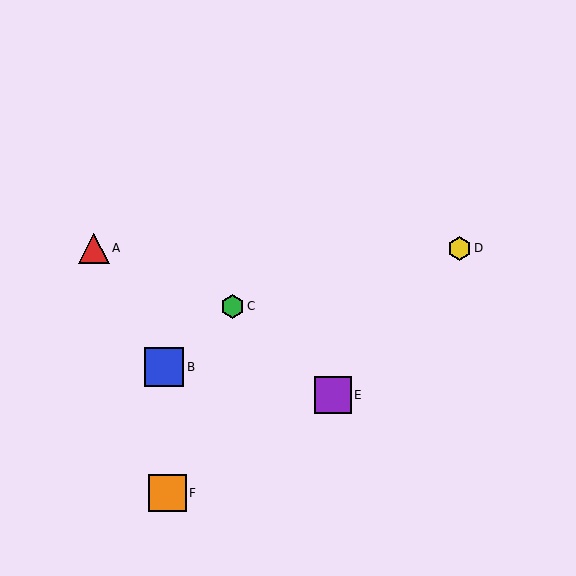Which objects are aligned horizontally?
Objects A, D are aligned horizontally.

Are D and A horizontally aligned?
Yes, both are at y≈248.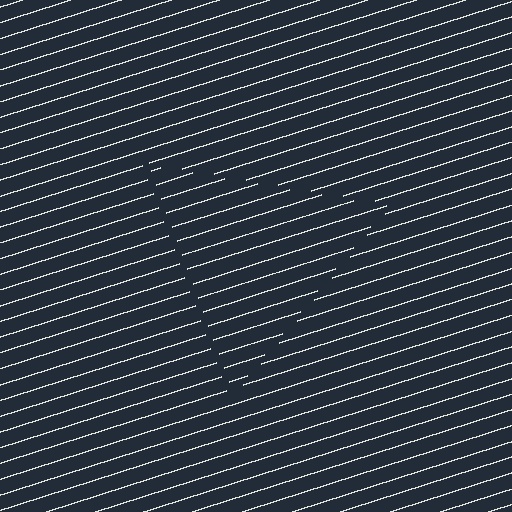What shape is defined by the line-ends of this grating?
An illusory triangle. The interior of the shape contains the same grating, shifted by half a period — the contour is defined by the phase discontinuity where line-ends from the inner and outer gratings abut.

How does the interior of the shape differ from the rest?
The interior of the shape contains the same grating, shifted by half a period — the contour is defined by the phase discontinuity where line-ends from the inner and outer gratings abut.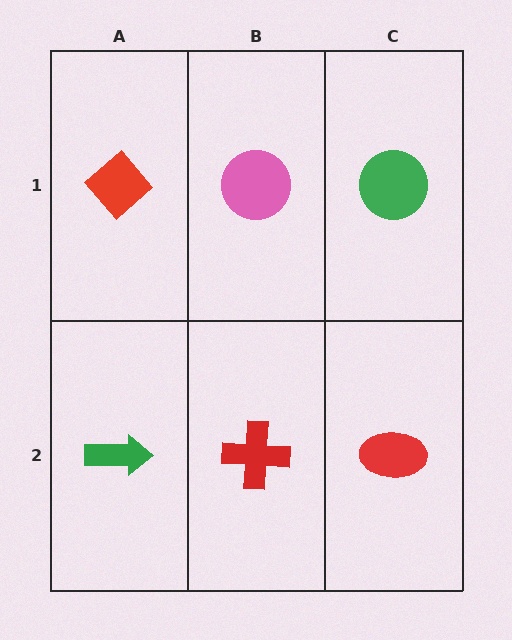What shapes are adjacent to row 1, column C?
A red ellipse (row 2, column C), a pink circle (row 1, column B).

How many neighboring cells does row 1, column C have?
2.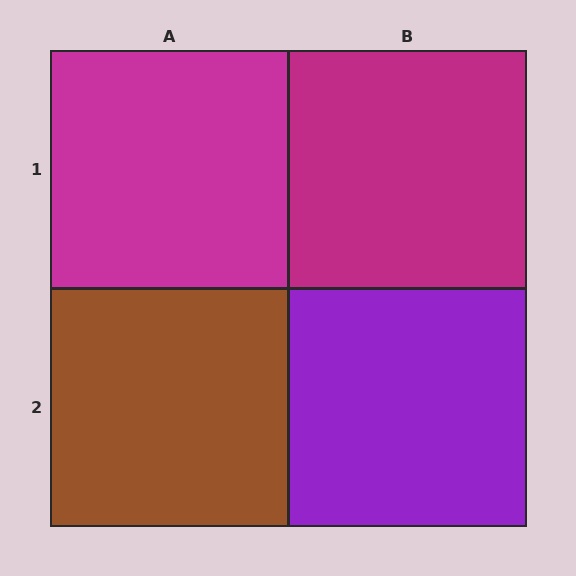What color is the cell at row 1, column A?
Magenta.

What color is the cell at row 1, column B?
Magenta.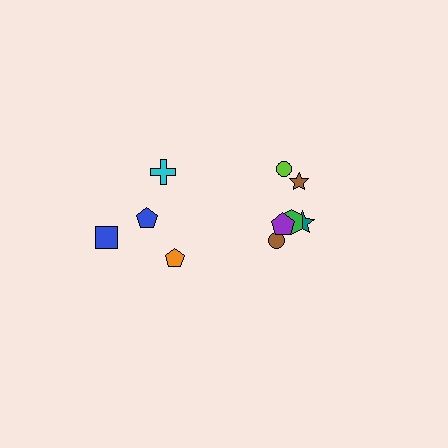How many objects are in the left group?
There are 4 objects.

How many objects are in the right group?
There are 6 objects.